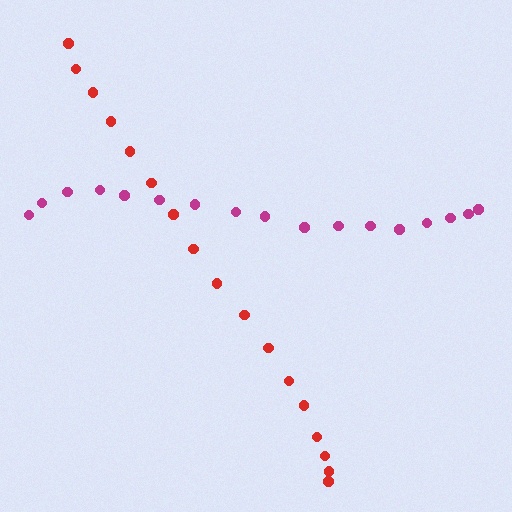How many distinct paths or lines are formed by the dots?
There are 2 distinct paths.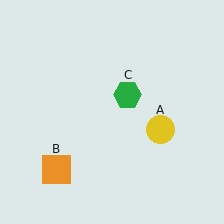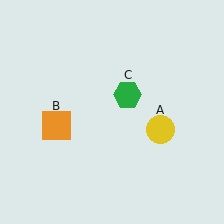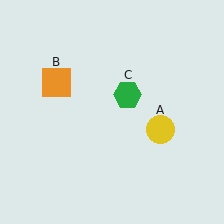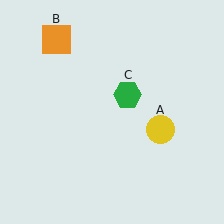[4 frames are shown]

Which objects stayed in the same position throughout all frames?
Yellow circle (object A) and green hexagon (object C) remained stationary.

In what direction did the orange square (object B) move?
The orange square (object B) moved up.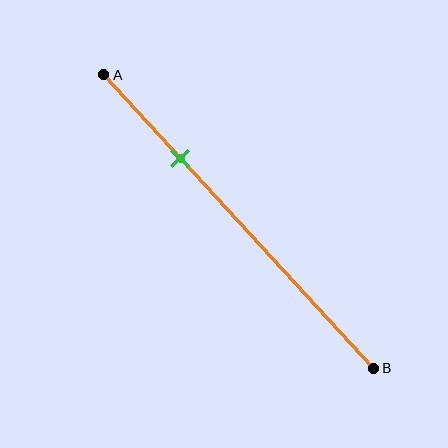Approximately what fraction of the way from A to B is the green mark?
The green mark is approximately 30% of the way from A to B.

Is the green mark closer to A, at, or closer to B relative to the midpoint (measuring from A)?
The green mark is closer to point A than the midpoint of segment AB.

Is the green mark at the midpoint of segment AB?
No, the mark is at about 30% from A, not at the 50% midpoint.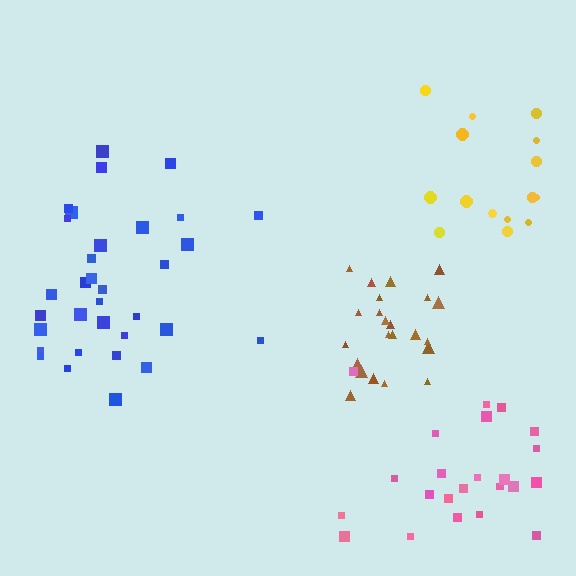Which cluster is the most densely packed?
Brown.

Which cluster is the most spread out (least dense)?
Yellow.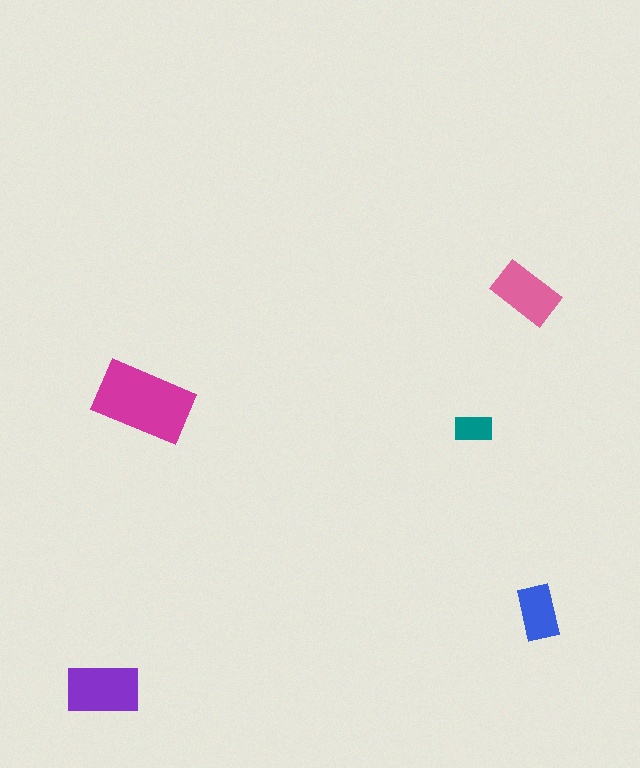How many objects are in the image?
There are 5 objects in the image.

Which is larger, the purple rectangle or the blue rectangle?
The purple one.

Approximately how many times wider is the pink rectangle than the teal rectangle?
About 1.5 times wider.